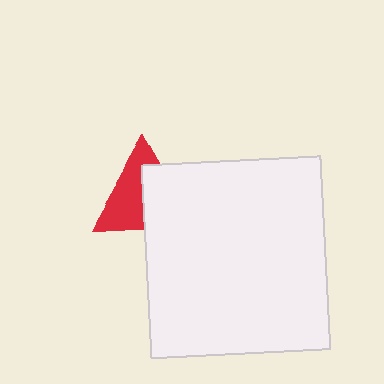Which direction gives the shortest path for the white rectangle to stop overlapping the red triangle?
Moving toward the lower-right gives the shortest separation.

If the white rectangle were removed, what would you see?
You would see the complete red triangle.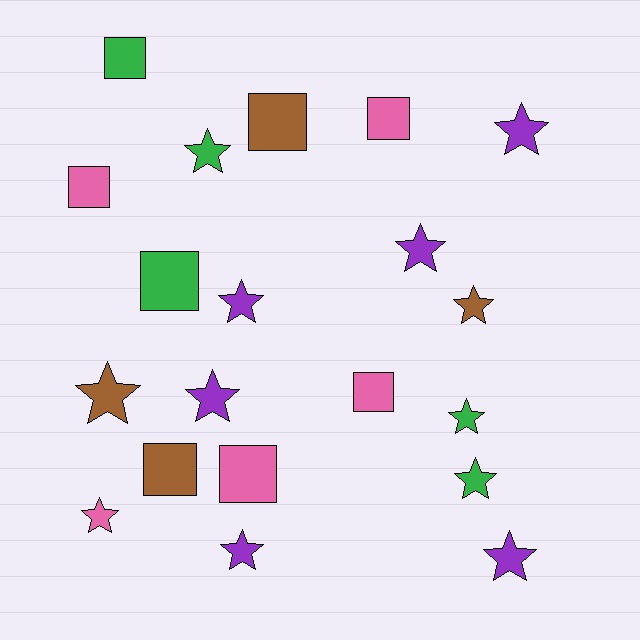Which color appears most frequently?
Purple, with 6 objects.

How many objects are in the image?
There are 20 objects.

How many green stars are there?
There are 3 green stars.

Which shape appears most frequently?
Star, with 12 objects.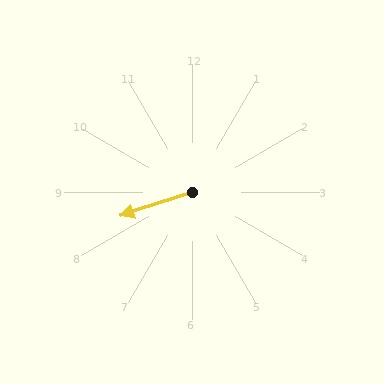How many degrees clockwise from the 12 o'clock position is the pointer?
Approximately 252 degrees.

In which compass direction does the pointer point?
West.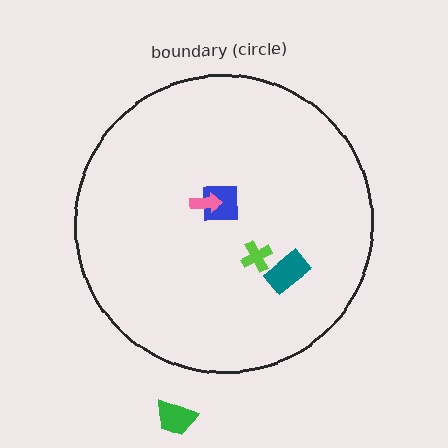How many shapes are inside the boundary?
4 inside, 1 outside.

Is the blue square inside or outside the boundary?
Inside.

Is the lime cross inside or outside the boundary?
Inside.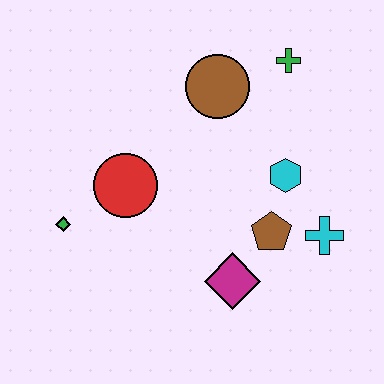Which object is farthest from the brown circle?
The green diamond is farthest from the brown circle.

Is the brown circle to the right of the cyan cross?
No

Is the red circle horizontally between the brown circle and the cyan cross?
No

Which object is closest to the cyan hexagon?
The brown pentagon is closest to the cyan hexagon.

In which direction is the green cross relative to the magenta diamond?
The green cross is above the magenta diamond.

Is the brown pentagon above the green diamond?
No